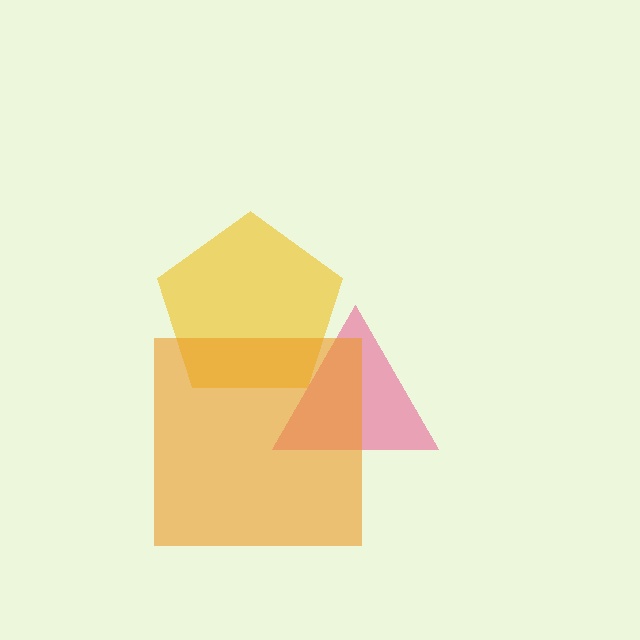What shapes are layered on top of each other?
The layered shapes are: a pink triangle, a yellow pentagon, an orange square.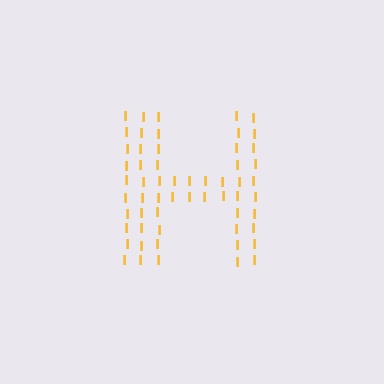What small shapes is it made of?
It is made of small letter I's.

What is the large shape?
The large shape is the letter H.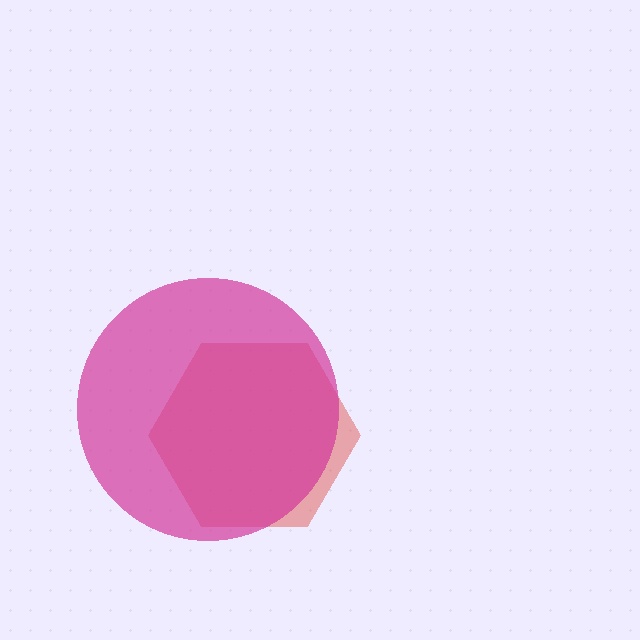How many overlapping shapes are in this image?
There are 2 overlapping shapes in the image.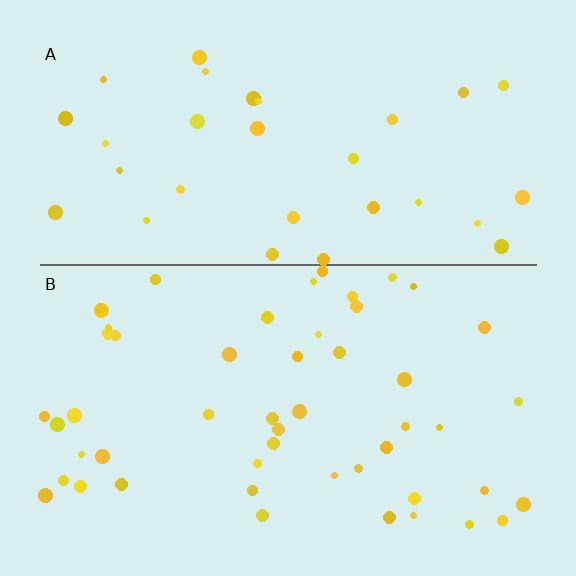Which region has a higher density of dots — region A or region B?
B (the bottom).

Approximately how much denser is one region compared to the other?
Approximately 1.6× — region B over region A.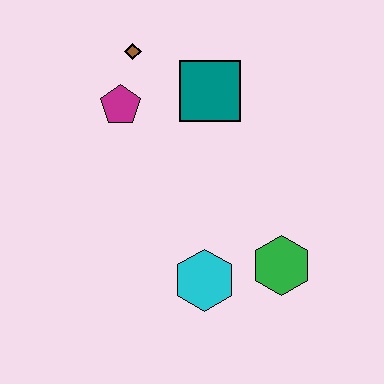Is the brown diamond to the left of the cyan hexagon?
Yes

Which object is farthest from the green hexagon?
The brown diamond is farthest from the green hexagon.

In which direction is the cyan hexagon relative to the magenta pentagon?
The cyan hexagon is below the magenta pentagon.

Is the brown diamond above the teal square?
Yes